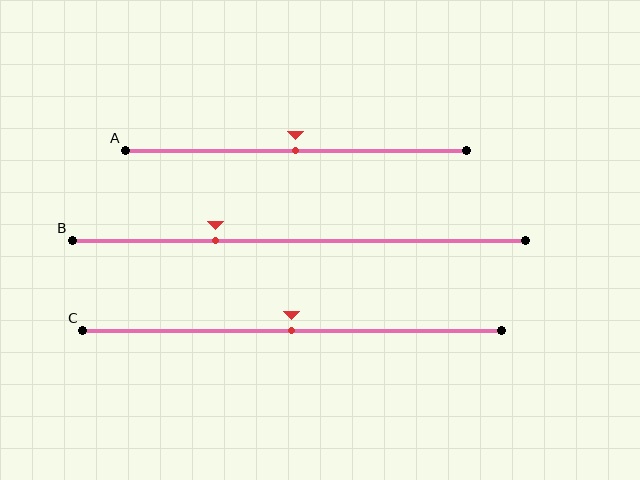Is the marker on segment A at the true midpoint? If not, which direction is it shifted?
Yes, the marker on segment A is at the true midpoint.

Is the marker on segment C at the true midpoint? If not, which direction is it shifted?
Yes, the marker on segment C is at the true midpoint.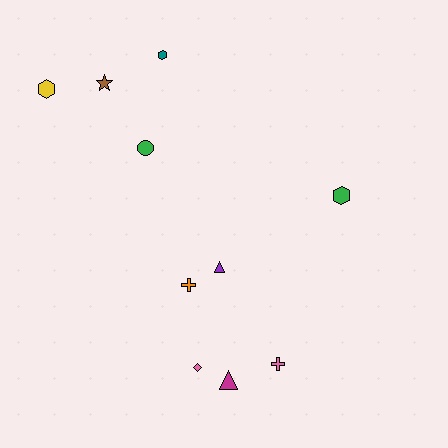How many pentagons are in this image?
There are no pentagons.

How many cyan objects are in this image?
There are no cyan objects.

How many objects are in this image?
There are 10 objects.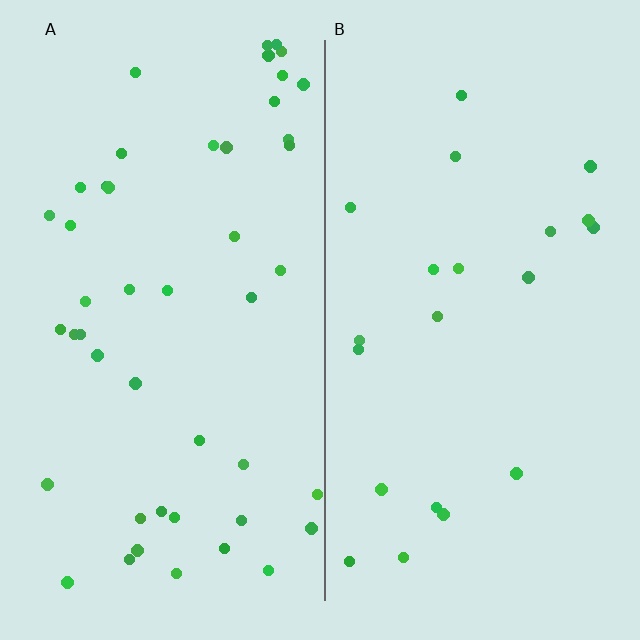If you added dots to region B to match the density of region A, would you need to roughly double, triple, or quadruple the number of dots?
Approximately double.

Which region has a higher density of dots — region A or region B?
A (the left).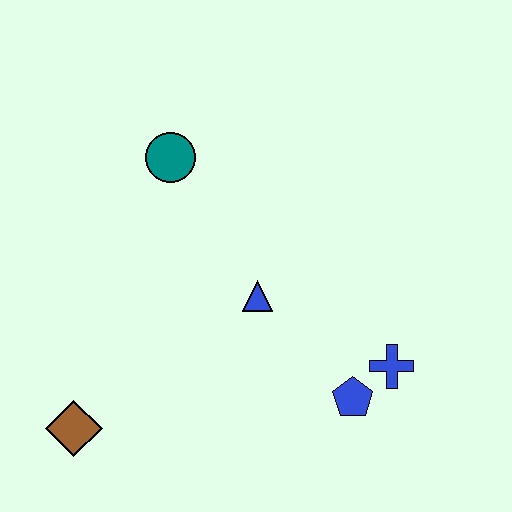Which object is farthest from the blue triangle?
The brown diamond is farthest from the blue triangle.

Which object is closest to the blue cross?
The blue pentagon is closest to the blue cross.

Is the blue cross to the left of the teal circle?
No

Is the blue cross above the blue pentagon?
Yes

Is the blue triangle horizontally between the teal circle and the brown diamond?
No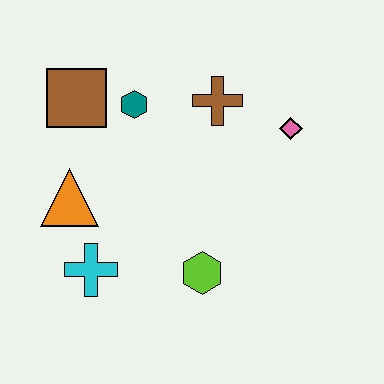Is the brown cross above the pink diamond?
Yes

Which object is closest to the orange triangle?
The cyan cross is closest to the orange triangle.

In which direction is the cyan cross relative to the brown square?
The cyan cross is below the brown square.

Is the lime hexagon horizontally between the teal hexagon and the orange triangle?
No